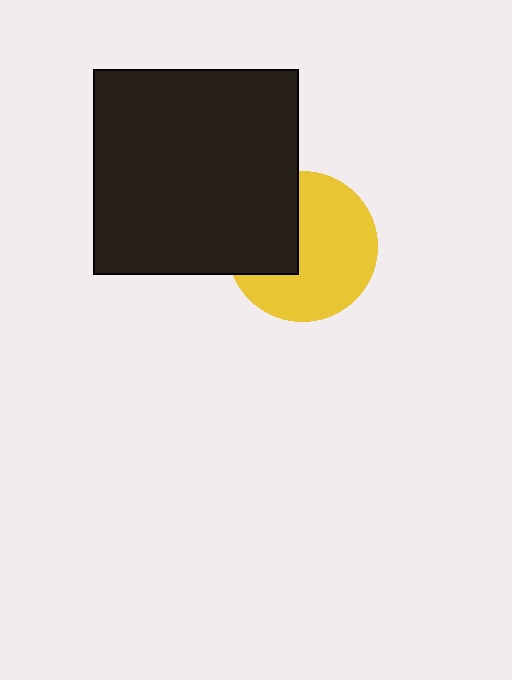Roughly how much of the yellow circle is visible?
About half of it is visible (roughly 65%).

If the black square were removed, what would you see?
You would see the complete yellow circle.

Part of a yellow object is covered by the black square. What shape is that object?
It is a circle.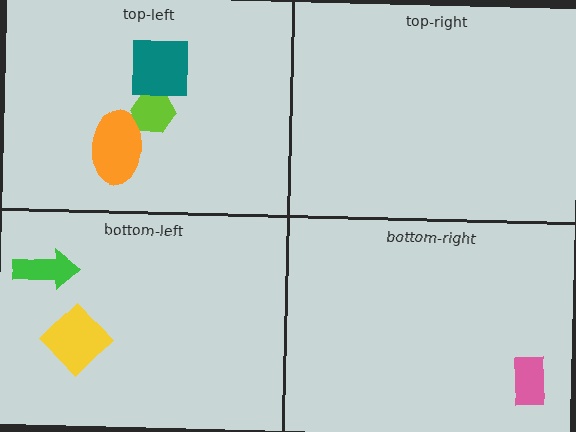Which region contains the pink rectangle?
The bottom-right region.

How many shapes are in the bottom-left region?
2.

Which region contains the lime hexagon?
The top-left region.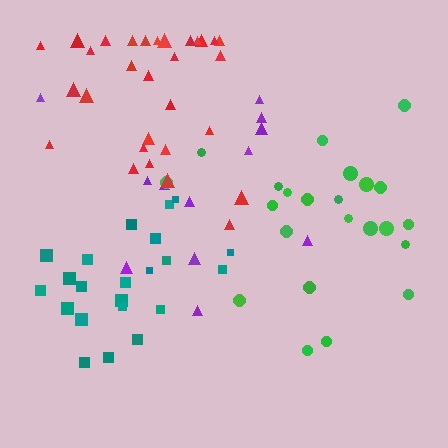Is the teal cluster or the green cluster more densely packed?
Teal.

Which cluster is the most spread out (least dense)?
Purple.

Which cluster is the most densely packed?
Teal.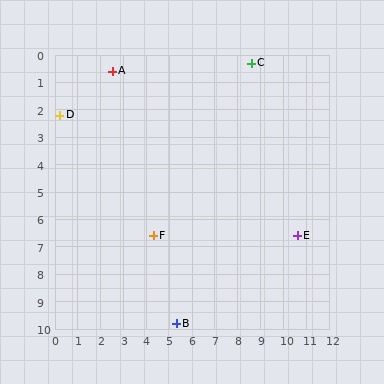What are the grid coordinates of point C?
Point C is at approximately (8.6, 0.3).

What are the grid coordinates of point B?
Point B is at approximately (5.3, 9.8).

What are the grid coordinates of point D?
Point D is at approximately (0.2, 2.2).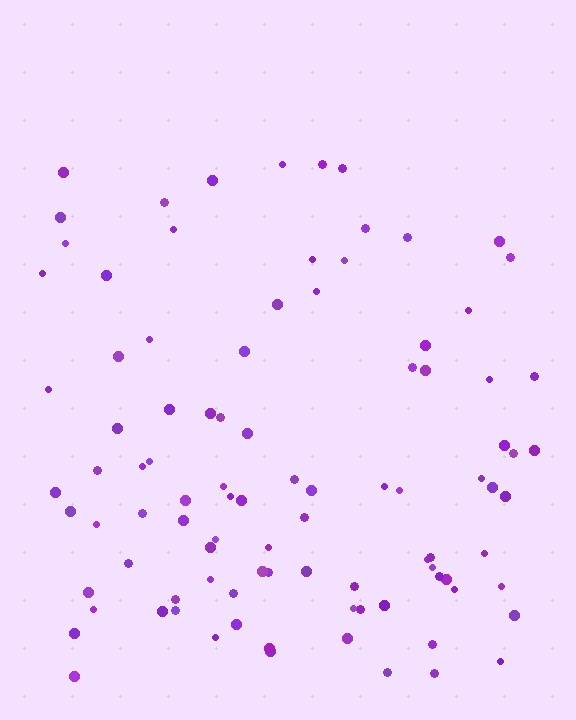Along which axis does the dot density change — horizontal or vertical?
Vertical.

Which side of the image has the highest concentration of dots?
The bottom.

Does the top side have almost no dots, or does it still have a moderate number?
Still a moderate number, just noticeably fewer than the bottom.